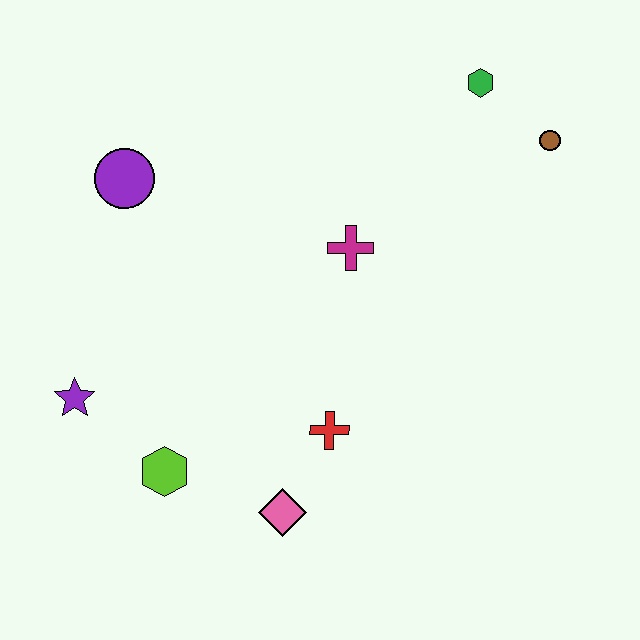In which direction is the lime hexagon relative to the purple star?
The lime hexagon is to the right of the purple star.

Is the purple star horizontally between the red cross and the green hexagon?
No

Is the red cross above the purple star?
No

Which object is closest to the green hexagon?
The brown circle is closest to the green hexagon.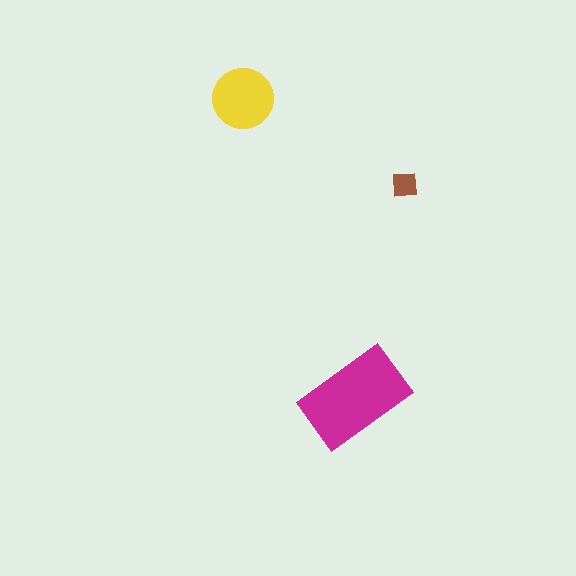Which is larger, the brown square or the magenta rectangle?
The magenta rectangle.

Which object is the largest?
The magenta rectangle.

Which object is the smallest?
The brown square.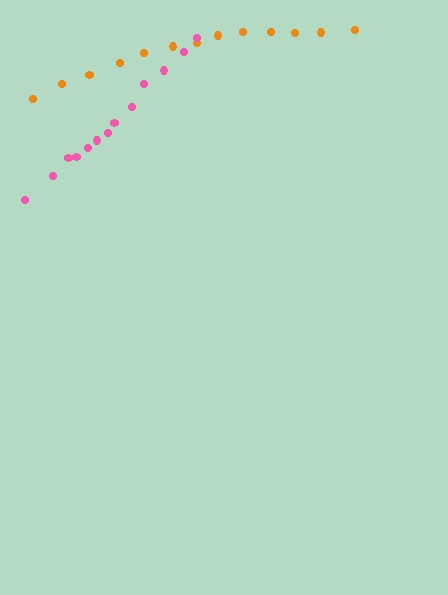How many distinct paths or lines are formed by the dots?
There are 2 distinct paths.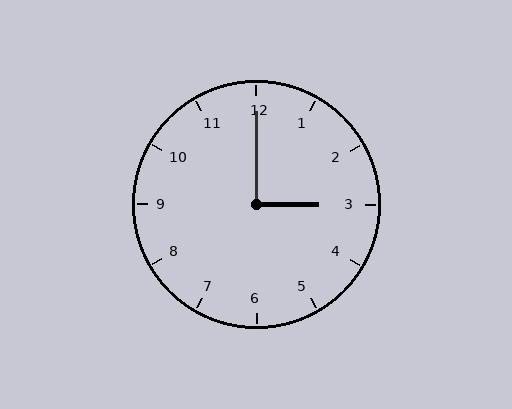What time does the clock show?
3:00.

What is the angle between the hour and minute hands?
Approximately 90 degrees.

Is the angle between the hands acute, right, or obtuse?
It is right.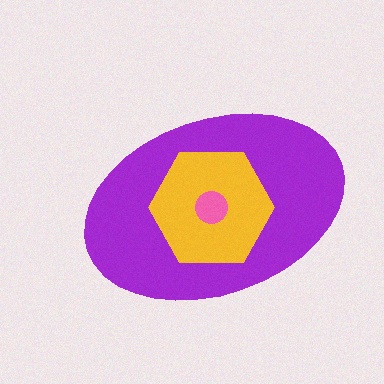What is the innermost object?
The pink circle.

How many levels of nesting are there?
3.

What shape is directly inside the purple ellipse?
The yellow hexagon.